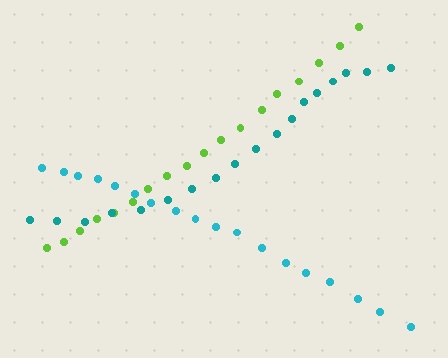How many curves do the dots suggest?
There are 3 distinct paths.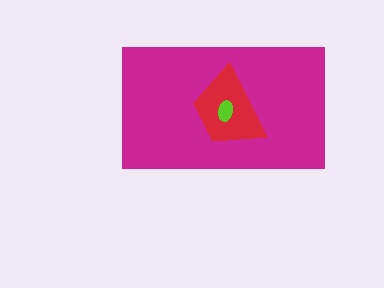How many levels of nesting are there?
3.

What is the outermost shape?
The magenta rectangle.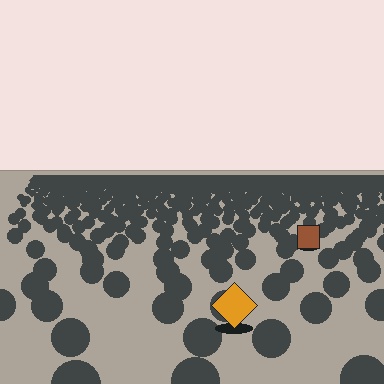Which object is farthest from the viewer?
The brown square is farthest from the viewer. It appears smaller and the ground texture around it is denser.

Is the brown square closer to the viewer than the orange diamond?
No. The orange diamond is closer — you can tell from the texture gradient: the ground texture is coarser near it.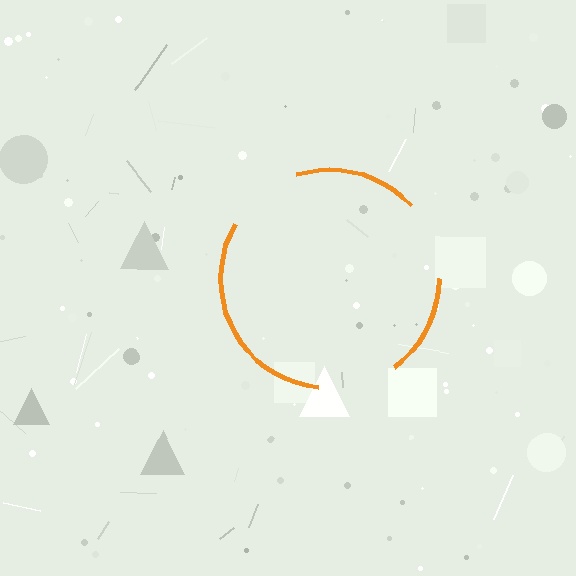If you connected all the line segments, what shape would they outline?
They would outline a circle.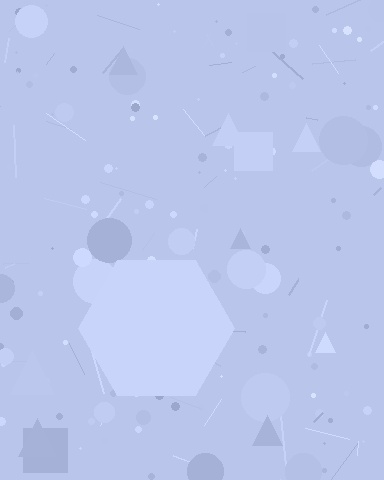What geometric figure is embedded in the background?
A hexagon is embedded in the background.